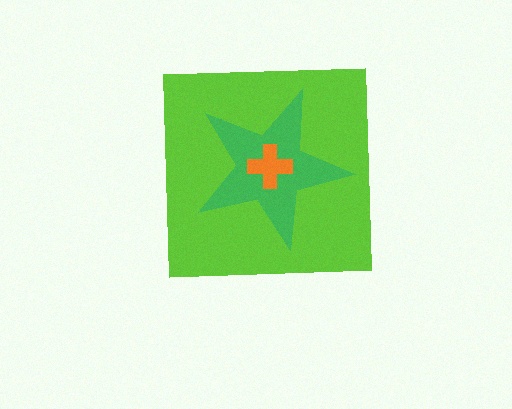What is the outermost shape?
The lime square.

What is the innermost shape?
The orange cross.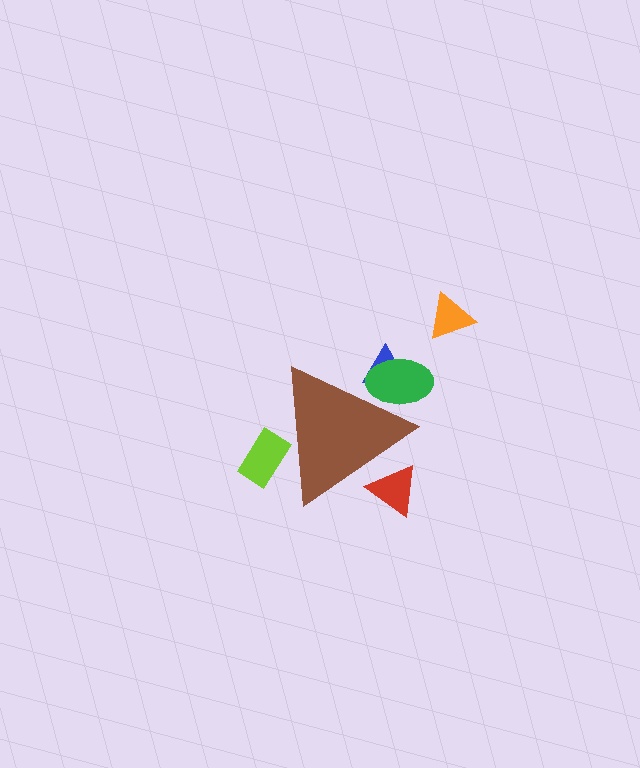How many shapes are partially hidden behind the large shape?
4 shapes are partially hidden.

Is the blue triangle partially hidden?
Yes, the blue triangle is partially hidden behind the brown triangle.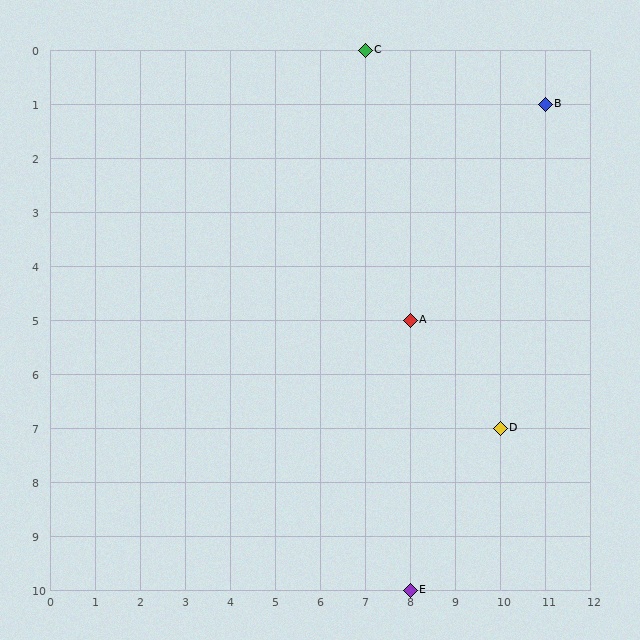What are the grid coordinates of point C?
Point C is at grid coordinates (7, 0).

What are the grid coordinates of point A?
Point A is at grid coordinates (8, 5).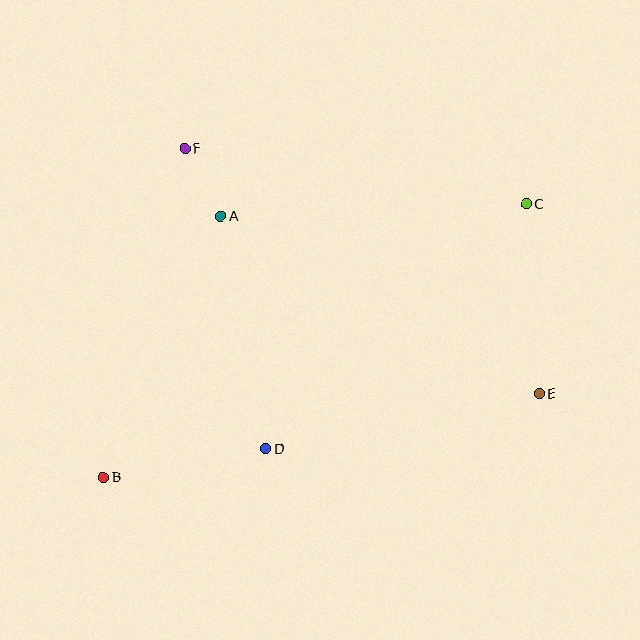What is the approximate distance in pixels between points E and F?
The distance between E and F is approximately 431 pixels.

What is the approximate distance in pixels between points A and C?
The distance between A and C is approximately 306 pixels.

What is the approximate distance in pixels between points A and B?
The distance between A and B is approximately 286 pixels.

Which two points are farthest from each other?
Points B and C are farthest from each other.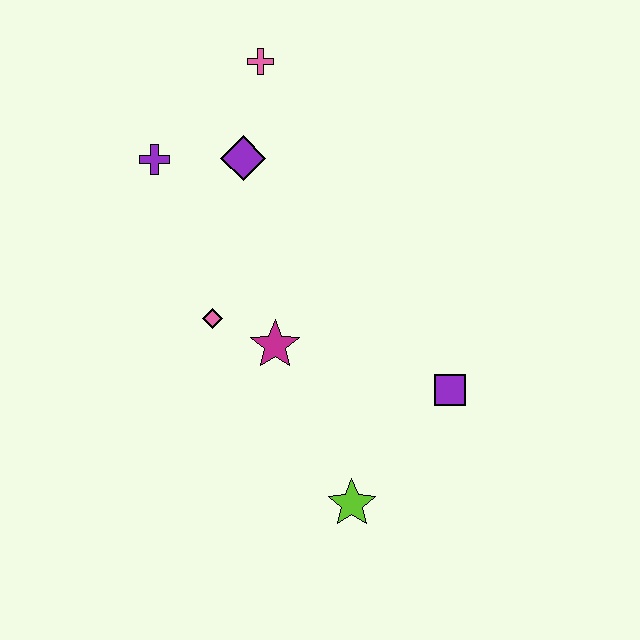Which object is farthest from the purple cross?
The lime star is farthest from the purple cross.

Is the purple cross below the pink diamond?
No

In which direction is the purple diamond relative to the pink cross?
The purple diamond is below the pink cross.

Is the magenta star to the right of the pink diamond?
Yes